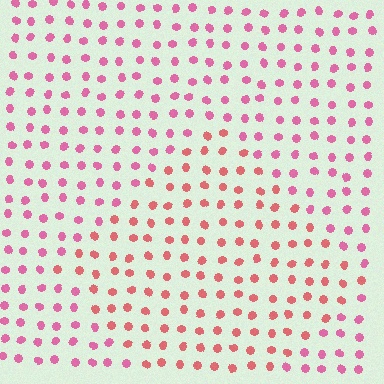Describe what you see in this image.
The image is filled with small pink elements in a uniform arrangement. A diamond-shaped region is visible where the elements are tinted to a slightly different hue, forming a subtle color boundary.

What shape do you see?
I see a diamond.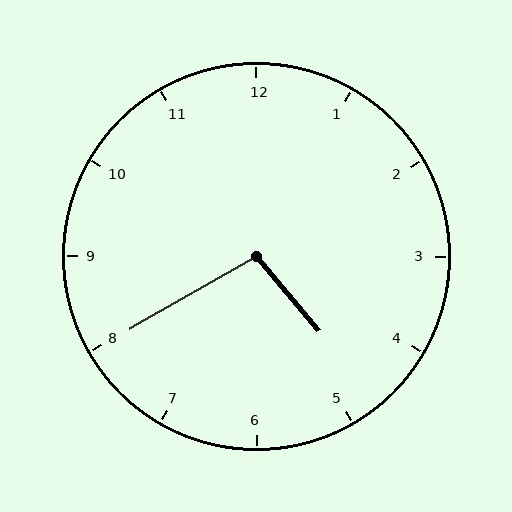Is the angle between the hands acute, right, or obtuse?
It is obtuse.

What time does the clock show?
4:40.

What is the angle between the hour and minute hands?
Approximately 100 degrees.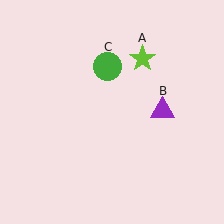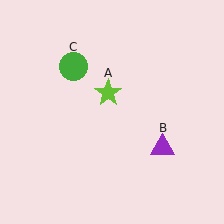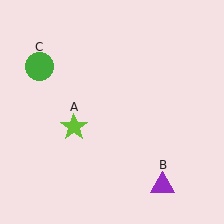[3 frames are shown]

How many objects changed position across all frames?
3 objects changed position: lime star (object A), purple triangle (object B), green circle (object C).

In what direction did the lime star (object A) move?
The lime star (object A) moved down and to the left.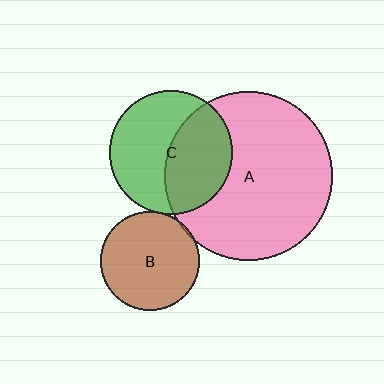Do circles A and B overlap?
Yes.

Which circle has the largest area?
Circle A (pink).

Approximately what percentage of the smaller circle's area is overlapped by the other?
Approximately 5%.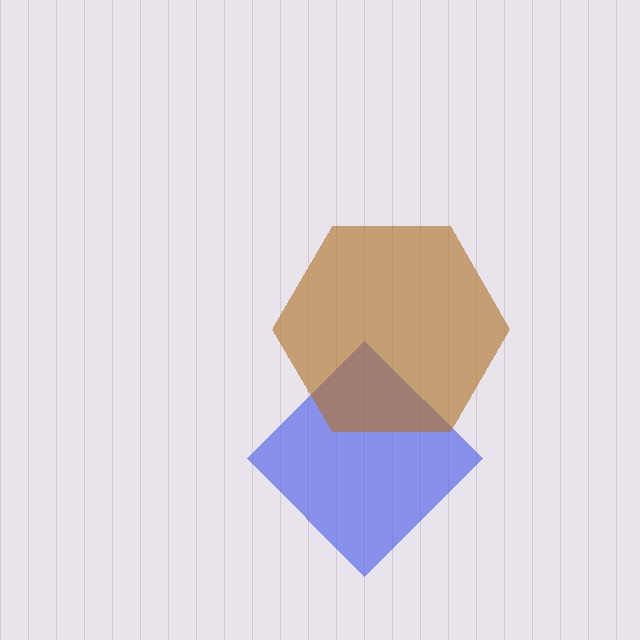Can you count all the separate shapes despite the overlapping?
Yes, there are 2 separate shapes.